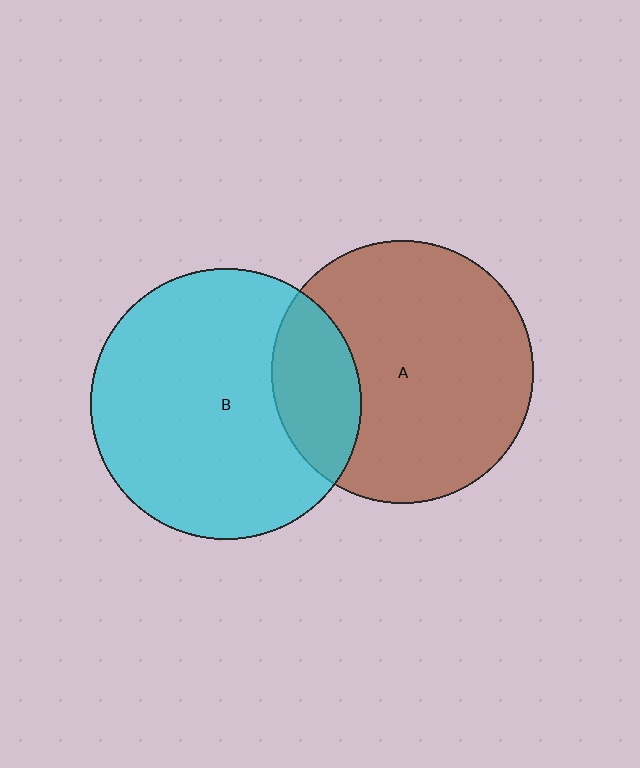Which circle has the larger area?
Circle B (cyan).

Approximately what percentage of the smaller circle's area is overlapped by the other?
Approximately 20%.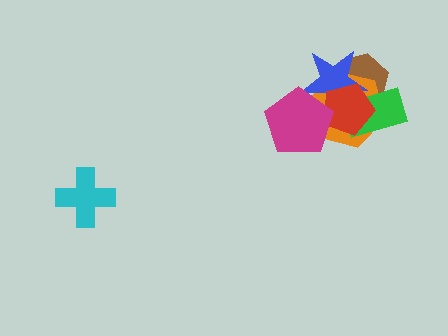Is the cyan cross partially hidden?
No, no other shape covers it.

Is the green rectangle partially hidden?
Yes, it is partially covered by another shape.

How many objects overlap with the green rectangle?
4 objects overlap with the green rectangle.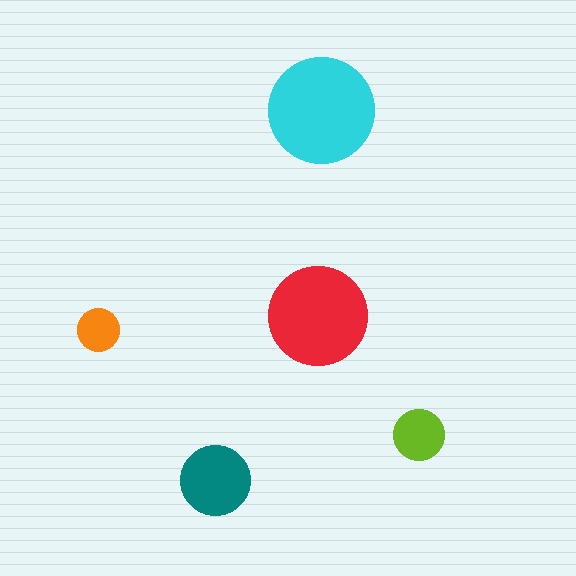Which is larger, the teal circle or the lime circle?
The teal one.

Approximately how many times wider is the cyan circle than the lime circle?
About 2 times wider.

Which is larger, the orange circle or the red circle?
The red one.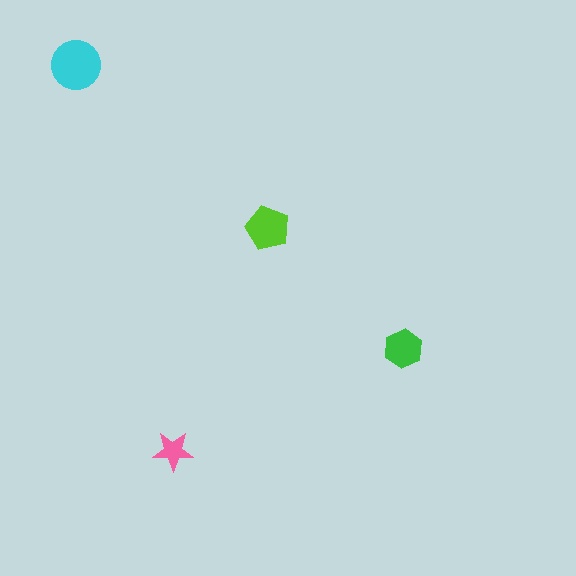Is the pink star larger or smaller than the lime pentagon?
Smaller.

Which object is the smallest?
The pink star.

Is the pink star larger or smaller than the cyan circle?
Smaller.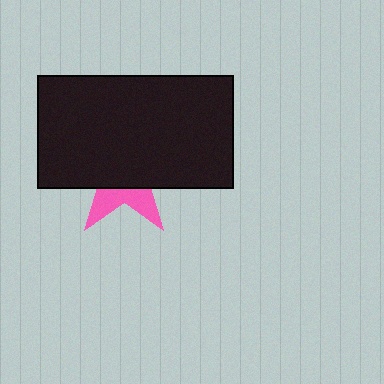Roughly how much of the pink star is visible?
A small part of it is visible (roughly 31%).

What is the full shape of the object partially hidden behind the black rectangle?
The partially hidden object is a pink star.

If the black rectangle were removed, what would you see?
You would see the complete pink star.